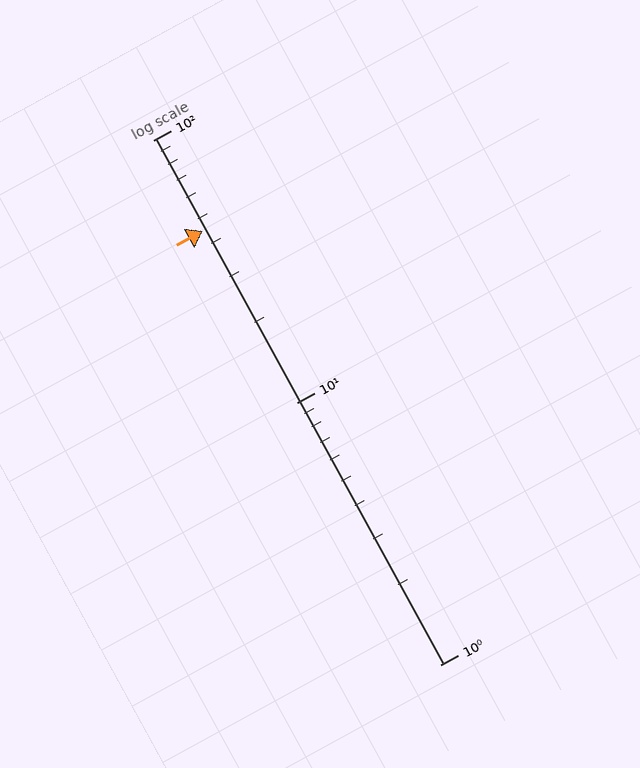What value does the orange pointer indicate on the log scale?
The pointer indicates approximately 45.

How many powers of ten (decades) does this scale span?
The scale spans 2 decades, from 1 to 100.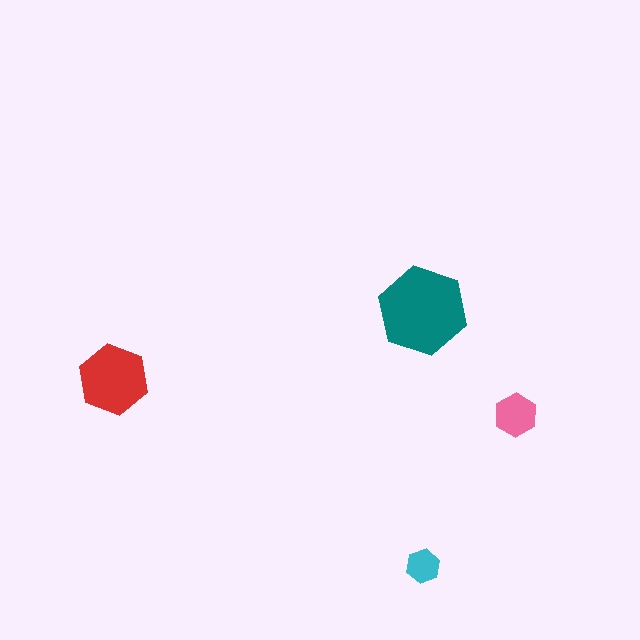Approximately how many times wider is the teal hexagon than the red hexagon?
About 1.5 times wider.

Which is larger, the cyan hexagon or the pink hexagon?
The pink one.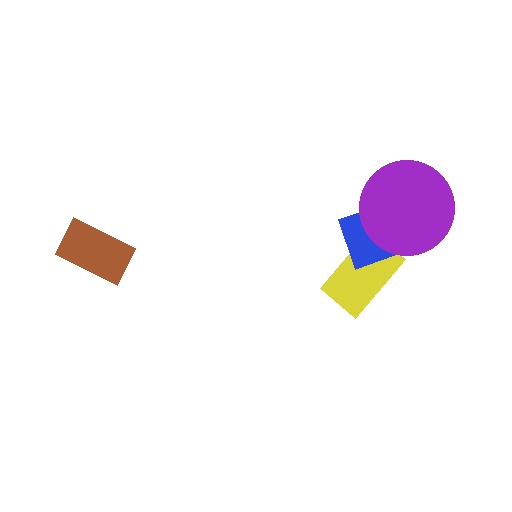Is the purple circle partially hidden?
No, no other shape covers it.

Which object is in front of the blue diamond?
The purple circle is in front of the blue diamond.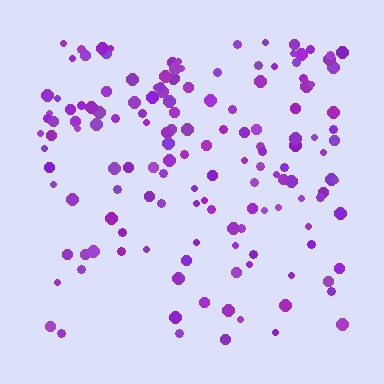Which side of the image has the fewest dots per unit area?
The bottom.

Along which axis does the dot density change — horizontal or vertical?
Vertical.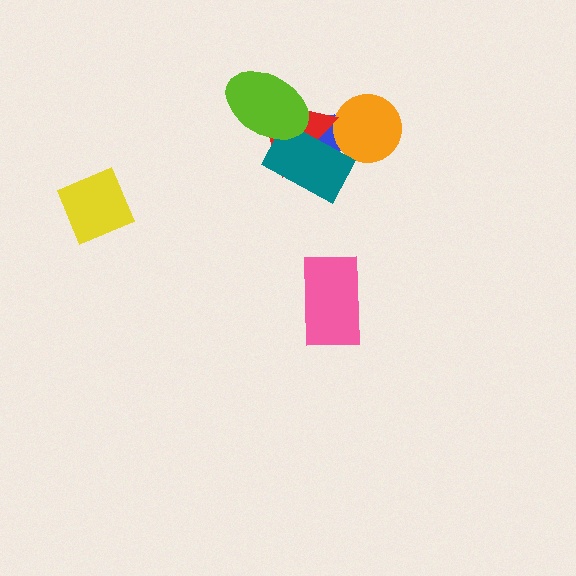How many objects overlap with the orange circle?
1 object overlaps with the orange circle.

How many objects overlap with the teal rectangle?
3 objects overlap with the teal rectangle.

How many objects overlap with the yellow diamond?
0 objects overlap with the yellow diamond.